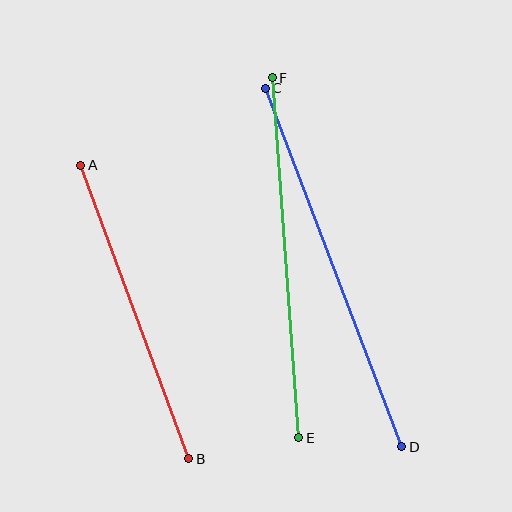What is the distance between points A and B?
The distance is approximately 313 pixels.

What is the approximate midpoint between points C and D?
The midpoint is at approximately (334, 268) pixels.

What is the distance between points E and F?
The distance is approximately 361 pixels.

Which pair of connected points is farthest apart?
Points C and D are farthest apart.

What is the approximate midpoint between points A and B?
The midpoint is at approximately (135, 312) pixels.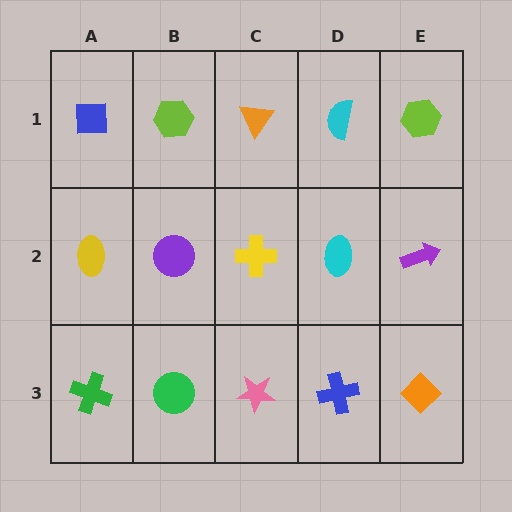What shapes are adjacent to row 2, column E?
A lime hexagon (row 1, column E), an orange diamond (row 3, column E), a cyan ellipse (row 2, column D).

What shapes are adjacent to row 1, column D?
A cyan ellipse (row 2, column D), an orange triangle (row 1, column C), a lime hexagon (row 1, column E).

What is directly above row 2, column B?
A lime hexagon.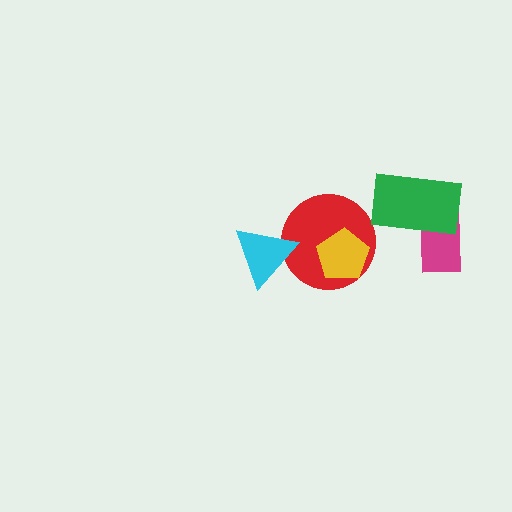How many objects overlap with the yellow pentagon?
1 object overlaps with the yellow pentagon.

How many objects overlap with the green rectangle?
1 object overlaps with the green rectangle.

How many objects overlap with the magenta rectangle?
1 object overlaps with the magenta rectangle.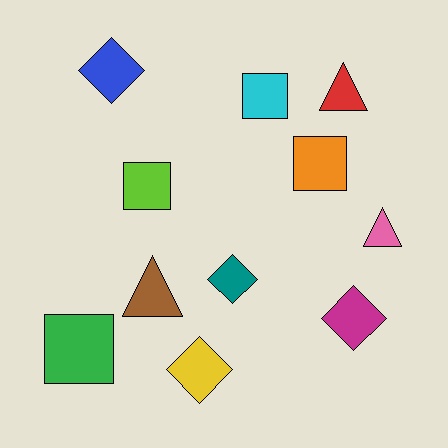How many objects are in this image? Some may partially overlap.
There are 11 objects.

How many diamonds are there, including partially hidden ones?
There are 4 diamonds.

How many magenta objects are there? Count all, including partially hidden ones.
There is 1 magenta object.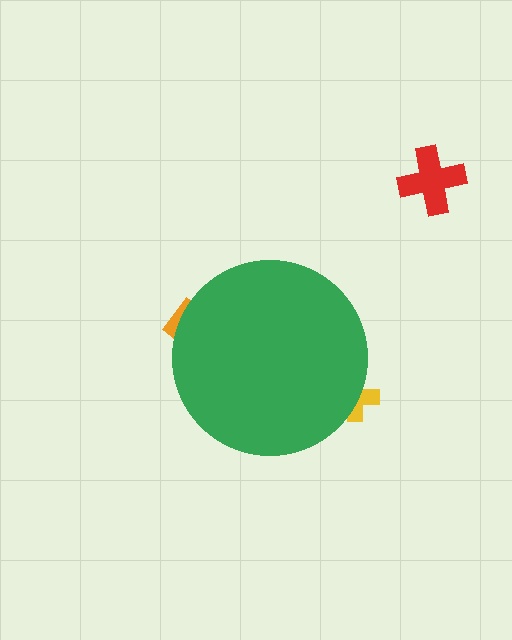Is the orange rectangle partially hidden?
Yes, the orange rectangle is partially hidden behind the green circle.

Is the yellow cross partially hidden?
Yes, the yellow cross is partially hidden behind the green circle.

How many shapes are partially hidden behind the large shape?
2 shapes are partially hidden.